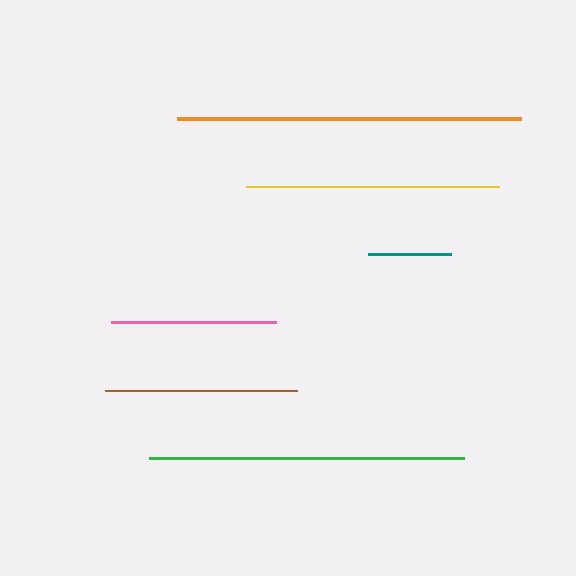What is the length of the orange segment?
The orange segment is approximately 345 pixels long.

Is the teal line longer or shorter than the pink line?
The pink line is longer than the teal line.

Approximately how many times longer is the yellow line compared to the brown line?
The yellow line is approximately 1.3 times the length of the brown line.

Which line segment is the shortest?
The teal line is the shortest at approximately 82 pixels.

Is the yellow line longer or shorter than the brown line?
The yellow line is longer than the brown line.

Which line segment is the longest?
The orange line is the longest at approximately 345 pixels.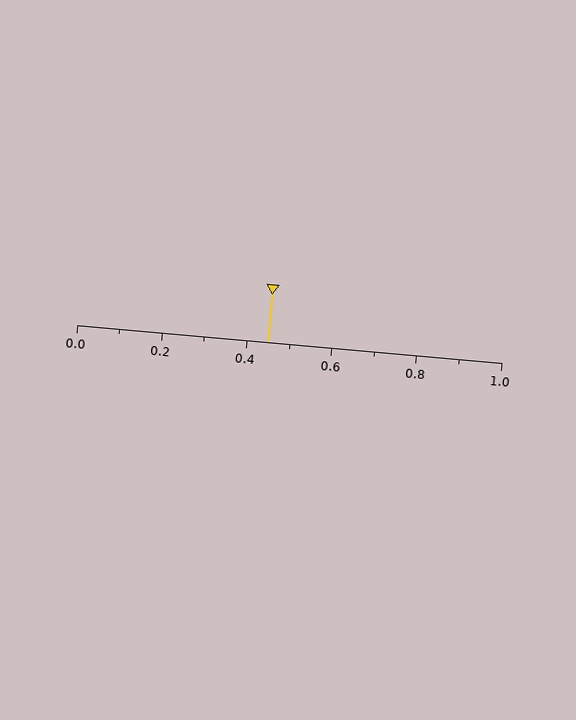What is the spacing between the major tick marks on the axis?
The major ticks are spaced 0.2 apart.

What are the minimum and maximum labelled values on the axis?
The axis runs from 0.0 to 1.0.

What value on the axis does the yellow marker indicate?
The marker indicates approximately 0.45.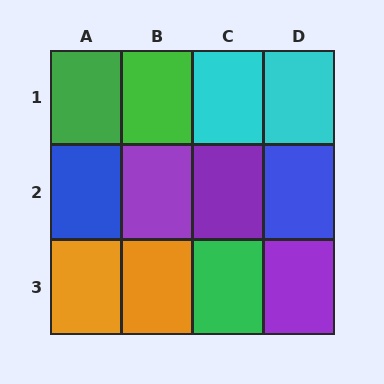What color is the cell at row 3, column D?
Purple.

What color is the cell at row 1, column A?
Green.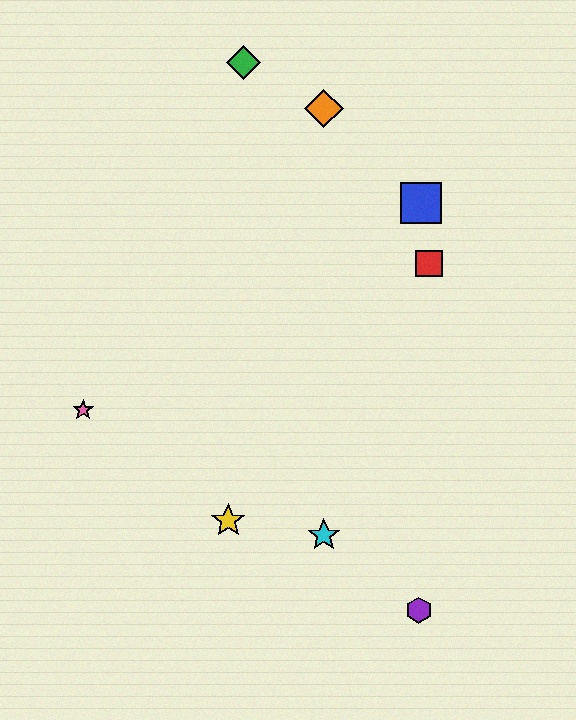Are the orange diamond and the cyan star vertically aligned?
Yes, both are at x≈324.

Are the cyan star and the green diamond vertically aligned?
No, the cyan star is at x≈324 and the green diamond is at x≈244.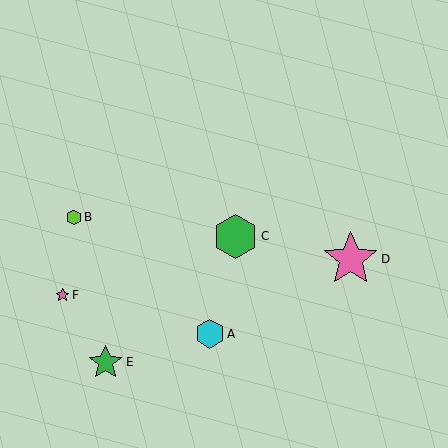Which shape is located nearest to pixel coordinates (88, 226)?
The lime hexagon (labeled B) at (74, 217) is nearest to that location.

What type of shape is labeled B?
Shape B is a lime hexagon.